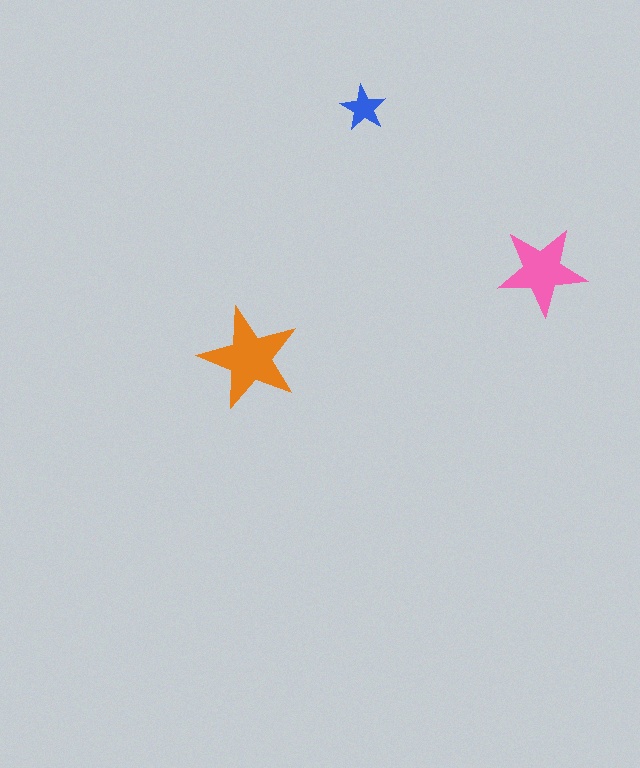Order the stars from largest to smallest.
the orange one, the pink one, the blue one.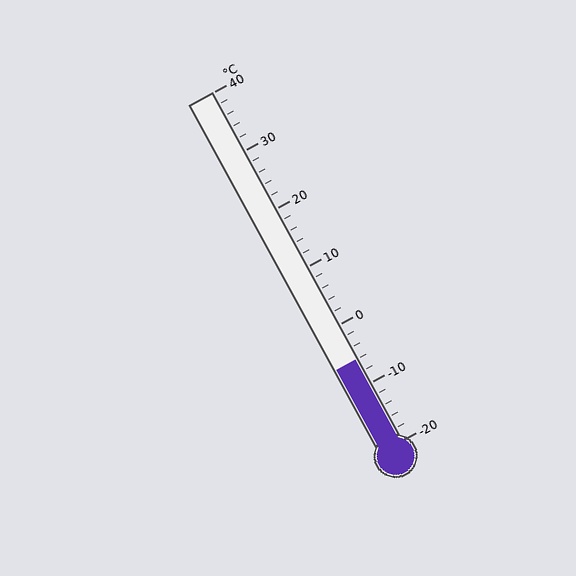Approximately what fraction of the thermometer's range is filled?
The thermometer is filled to approximately 25% of its range.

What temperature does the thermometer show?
The thermometer shows approximately -6°C.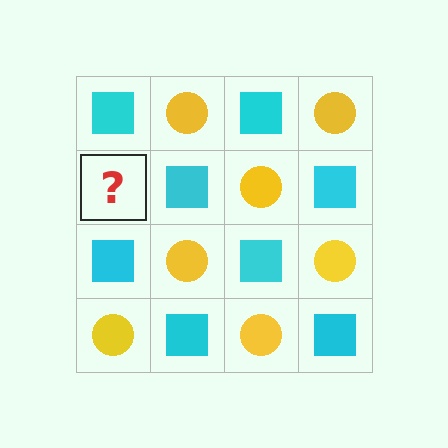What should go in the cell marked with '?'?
The missing cell should contain a yellow circle.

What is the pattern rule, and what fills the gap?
The rule is that it alternates cyan square and yellow circle in a checkerboard pattern. The gap should be filled with a yellow circle.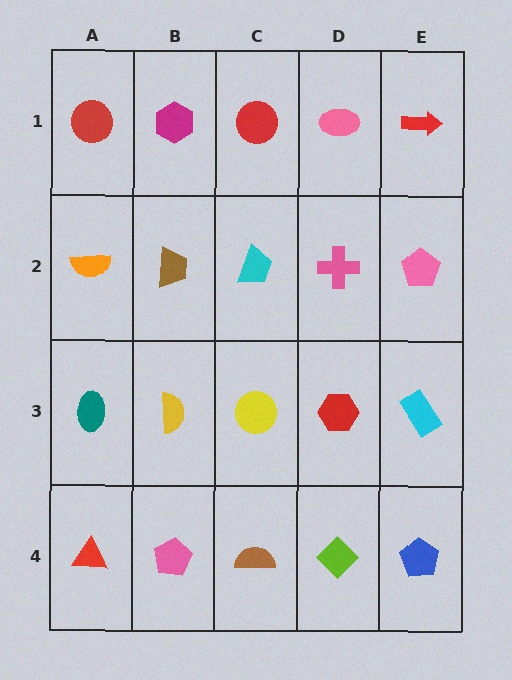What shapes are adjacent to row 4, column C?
A yellow circle (row 3, column C), a pink pentagon (row 4, column B), a lime diamond (row 4, column D).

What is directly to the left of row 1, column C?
A magenta hexagon.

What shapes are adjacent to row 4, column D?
A red hexagon (row 3, column D), a brown semicircle (row 4, column C), a blue pentagon (row 4, column E).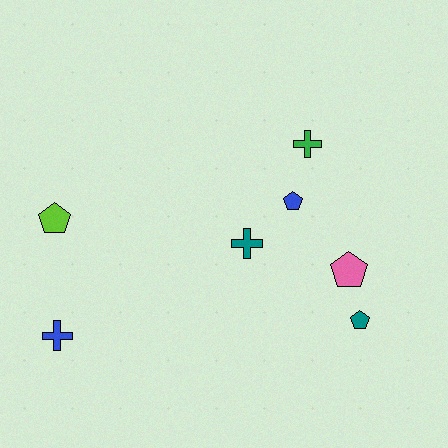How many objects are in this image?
There are 7 objects.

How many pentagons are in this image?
There are 4 pentagons.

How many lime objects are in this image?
There is 1 lime object.